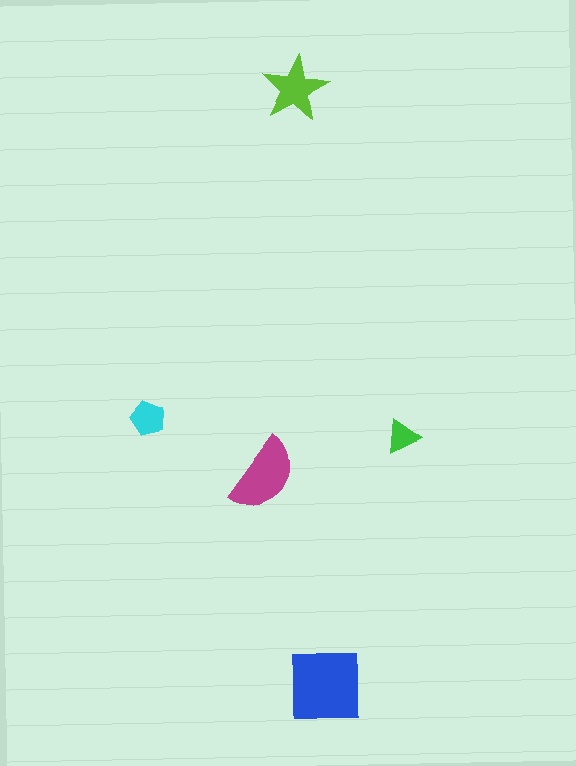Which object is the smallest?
The green triangle.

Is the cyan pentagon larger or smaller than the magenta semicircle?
Smaller.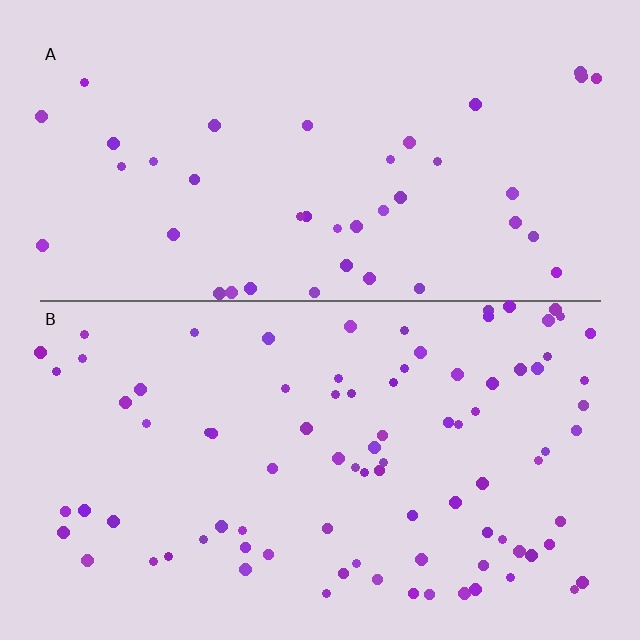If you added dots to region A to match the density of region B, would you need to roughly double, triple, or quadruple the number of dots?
Approximately double.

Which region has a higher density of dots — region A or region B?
B (the bottom).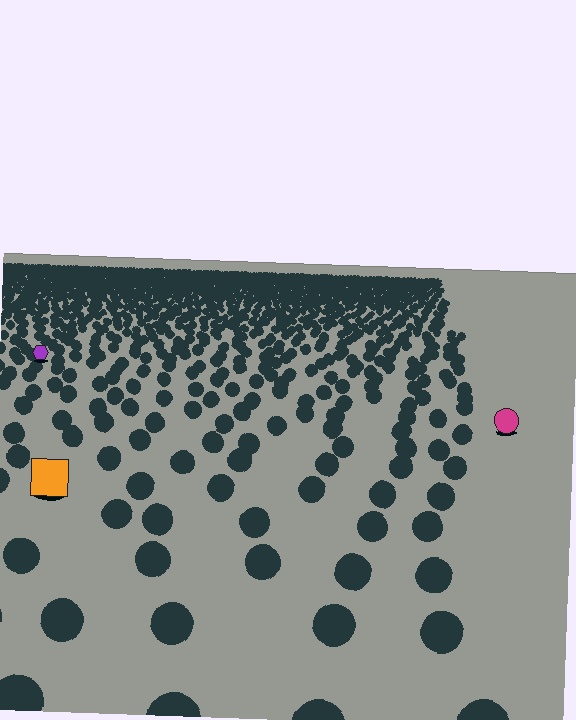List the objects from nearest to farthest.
From nearest to farthest: the orange square, the magenta circle, the purple hexagon.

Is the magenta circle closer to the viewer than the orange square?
No. The orange square is closer — you can tell from the texture gradient: the ground texture is coarser near it.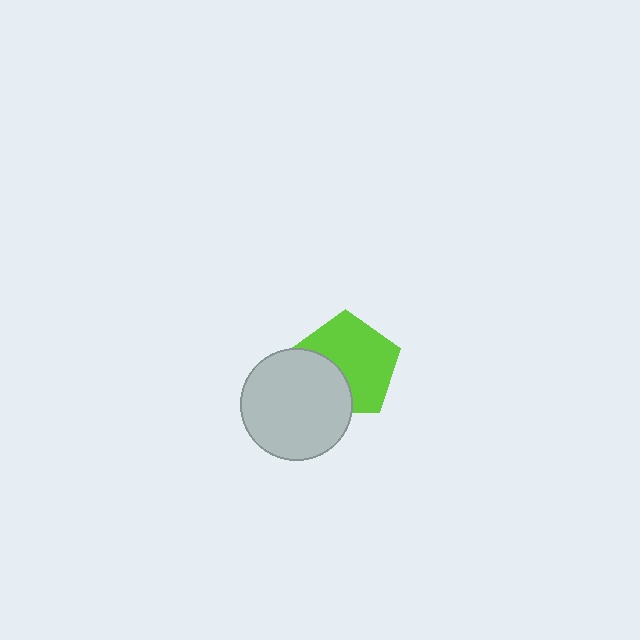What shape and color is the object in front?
The object in front is a light gray circle.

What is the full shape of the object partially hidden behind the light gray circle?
The partially hidden object is a lime pentagon.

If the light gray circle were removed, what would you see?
You would see the complete lime pentagon.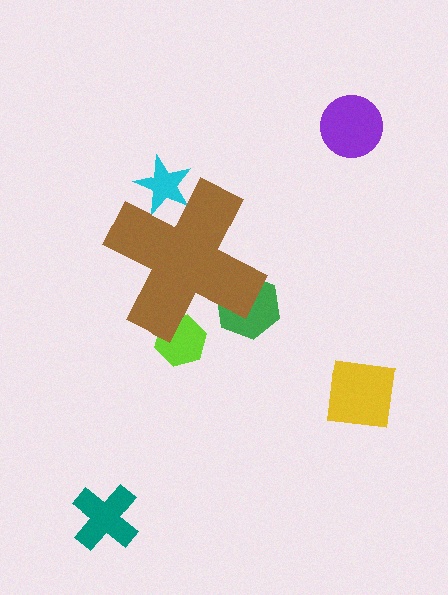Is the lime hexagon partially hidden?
Yes, the lime hexagon is partially hidden behind the brown cross.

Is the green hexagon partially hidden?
Yes, the green hexagon is partially hidden behind the brown cross.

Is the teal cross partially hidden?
No, the teal cross is fully visible.